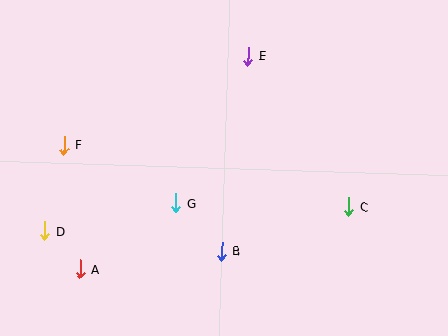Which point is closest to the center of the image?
Point G at (176, 203) is closest to the center.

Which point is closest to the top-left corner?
Point F is closest to the top-left corner.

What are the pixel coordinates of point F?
Point F is at (64, 145).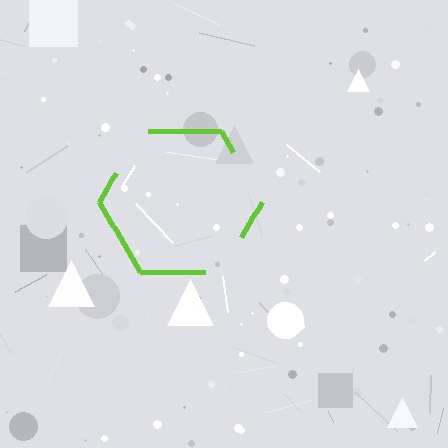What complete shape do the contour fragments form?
The contour fragments form a hexagon.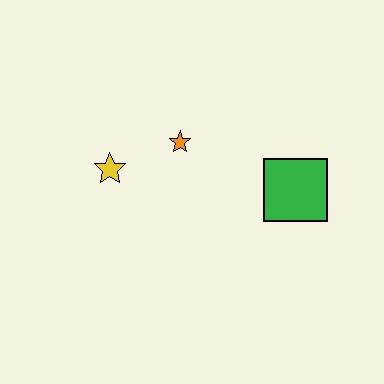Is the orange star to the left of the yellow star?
No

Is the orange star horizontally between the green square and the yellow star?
Yes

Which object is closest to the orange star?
The yellow star is closest to the orange star.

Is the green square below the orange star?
Yes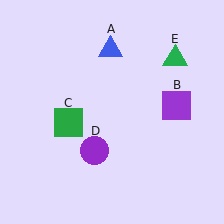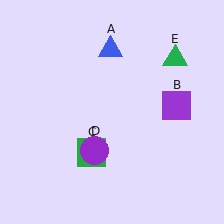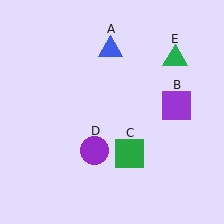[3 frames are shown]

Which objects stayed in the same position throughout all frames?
Blue triangle (object A) and purple square (object B) and purple circle (object D) and green triangle (object E) remained stationary.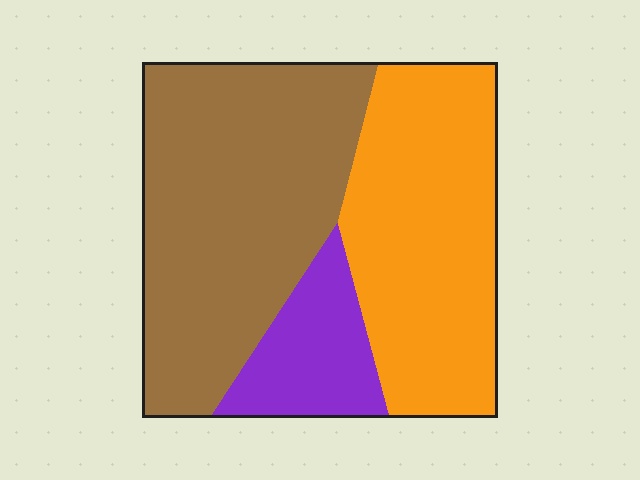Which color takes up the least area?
Purple, at roughly 15%.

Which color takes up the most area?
Brown, at roughly 50%.